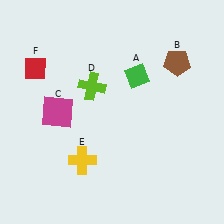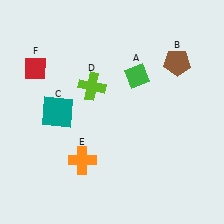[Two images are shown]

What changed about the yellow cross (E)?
In Image 1, E is yellow. In Image 2, it changed to orange.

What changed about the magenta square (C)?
In Image 1, C is magenta. In Image 2, it changed to teal.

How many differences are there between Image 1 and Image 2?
There are 2 differences between the two images.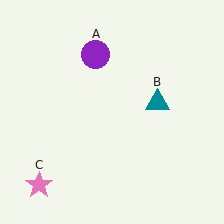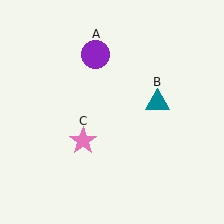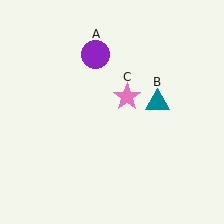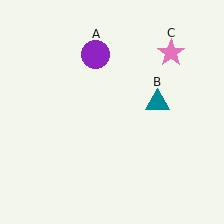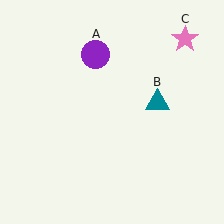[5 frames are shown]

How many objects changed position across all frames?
1 object changed position: pink star (object C).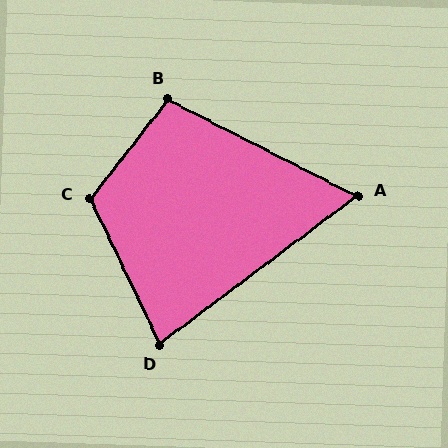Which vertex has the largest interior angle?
C, at approximately 116 degrees.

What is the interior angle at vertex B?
Approximately 101 degrees (obtuse).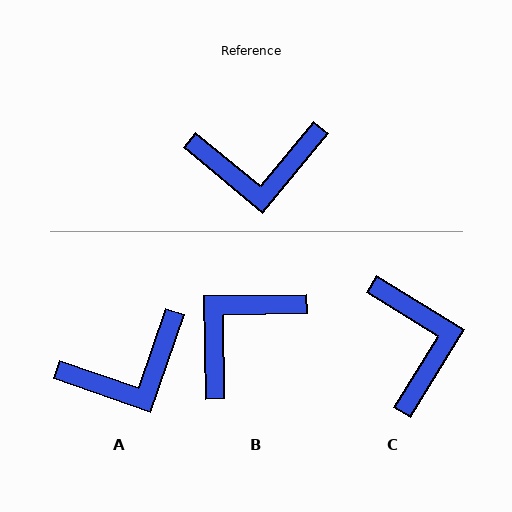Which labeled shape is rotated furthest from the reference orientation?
B, about 139 degrees away.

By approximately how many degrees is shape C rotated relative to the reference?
Approximately 98 degrees counter-clockwise.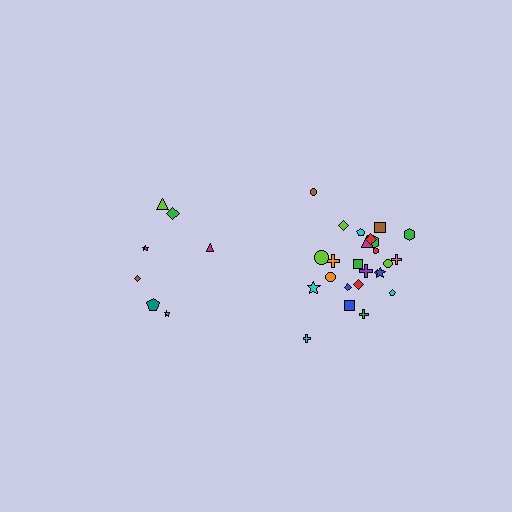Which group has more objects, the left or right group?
The right group.